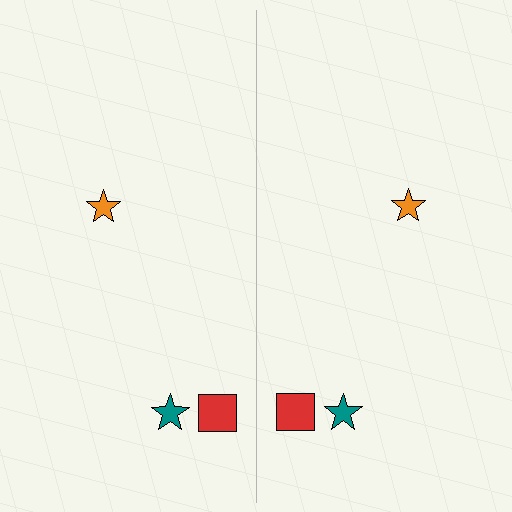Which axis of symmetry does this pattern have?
The pattern has a vertical axis of symmetry running through the center of the image.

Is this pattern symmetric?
Yes, this pattern has bilateral (reflection) symmetry.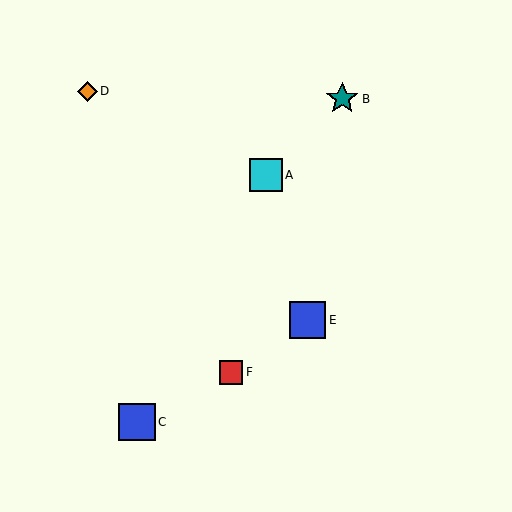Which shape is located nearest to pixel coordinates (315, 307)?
The blue square (labeled E) at (307, 320) is nearest to that location.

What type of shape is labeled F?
Shape F is a red square.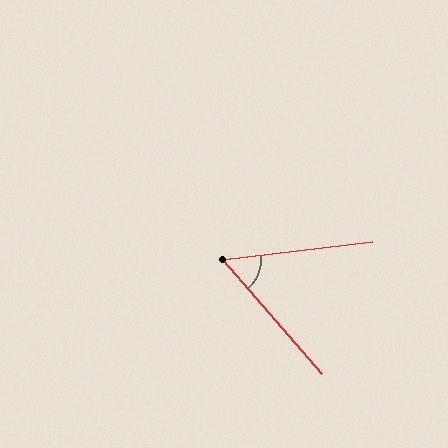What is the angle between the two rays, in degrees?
Approximately 56 degrees.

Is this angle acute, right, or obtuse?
It is acute.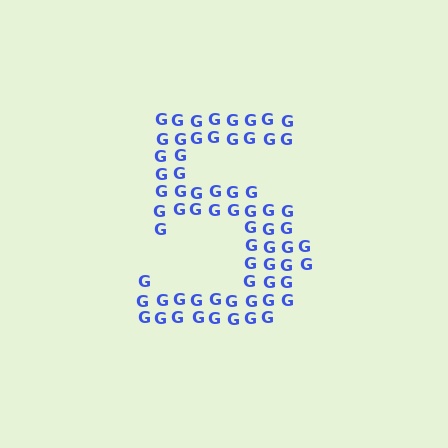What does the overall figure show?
The overall figure shows the digit 5.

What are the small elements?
The small elements are letter G's.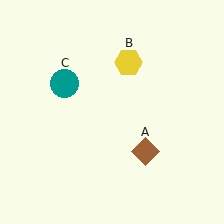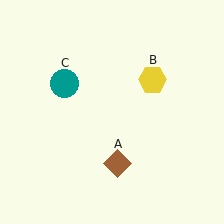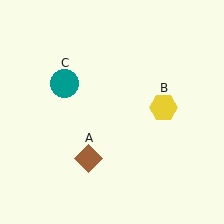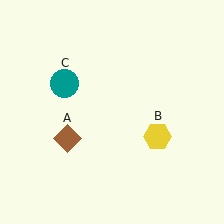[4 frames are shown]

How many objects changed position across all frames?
2 objects changed position: brown diamond (object A), yellow hexagon (object B).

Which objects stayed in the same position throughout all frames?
Teal circle (object C) remained stationary.